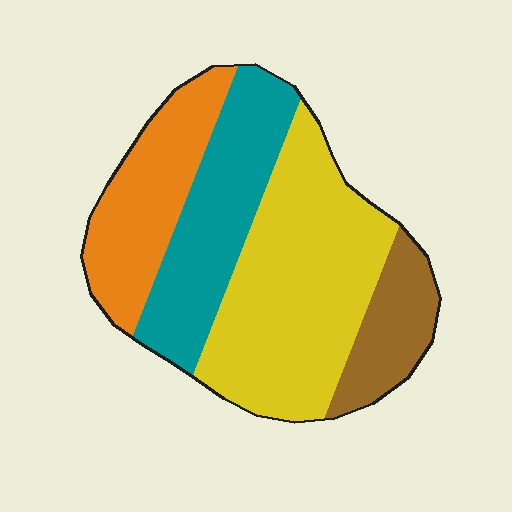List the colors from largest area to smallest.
From largest to smallest: yellow, teal, orange, brown.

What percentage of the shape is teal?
Teal takes up about one quarter (1/4) of the shape.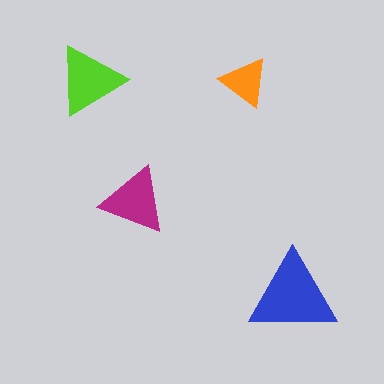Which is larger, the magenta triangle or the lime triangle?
The lime one.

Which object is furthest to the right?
The blue triangle is rightmost.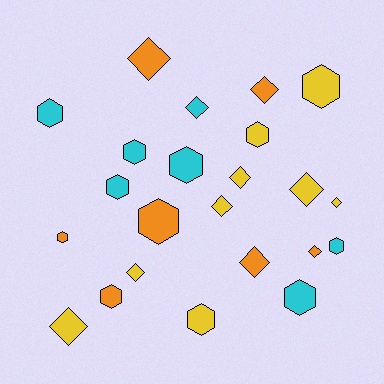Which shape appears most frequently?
Hexagon, with 12 objects.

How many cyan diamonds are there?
There is 1 cyan diamond.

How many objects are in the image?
There are 23 objects.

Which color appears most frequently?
Yellow, with 9 objects.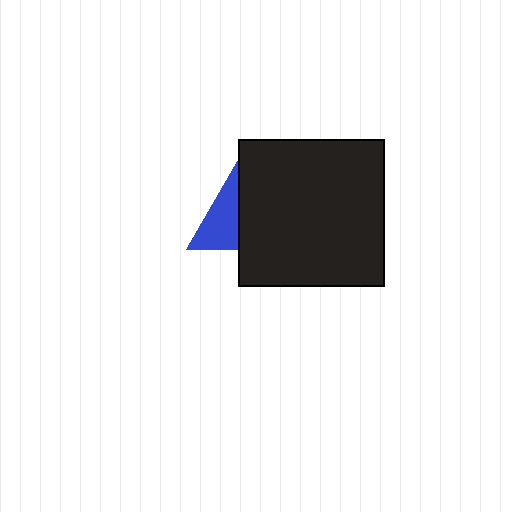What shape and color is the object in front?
The object in front is a black square.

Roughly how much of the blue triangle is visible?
A small part of it is visible (roughly 43%).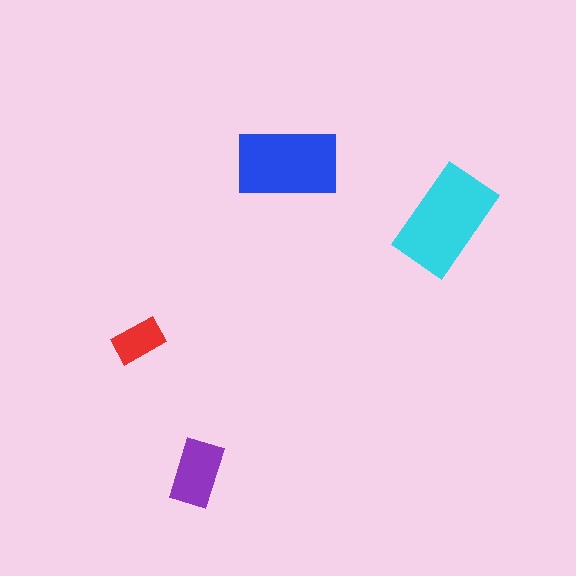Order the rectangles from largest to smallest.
the cyan one, the blue one, the purple one, the red one.